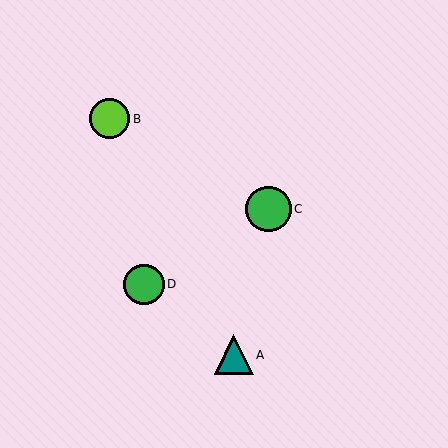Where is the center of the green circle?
The center of the green circle is at (144, 284).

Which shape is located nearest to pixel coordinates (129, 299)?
The green circle (labeled D) at (144, 284) is nearest to that location.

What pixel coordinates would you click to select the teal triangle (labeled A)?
Click at (234, 355) to select the teal triangle A.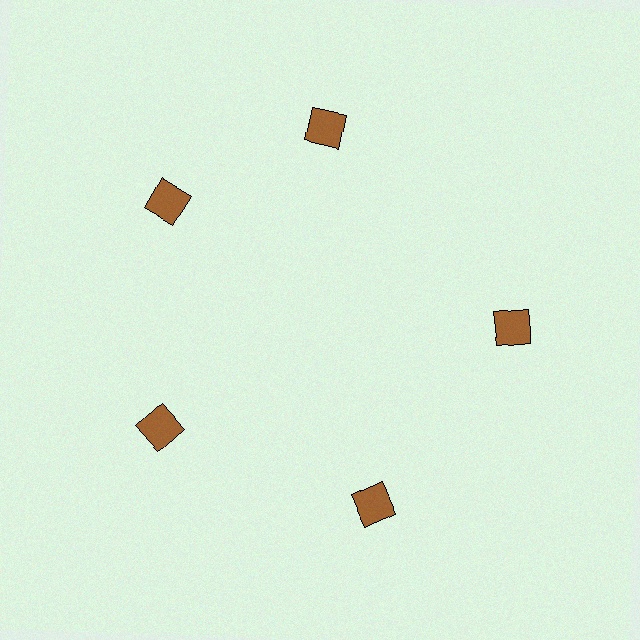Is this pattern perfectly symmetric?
No. The 5 brown squares are arranged in a ring, but one element near the 1 o'clock position is rotated out of alignment along the ring, breaking the 5-fold rotational symmetry.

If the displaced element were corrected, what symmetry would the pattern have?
It would have 5-fold rotational symmetry — the pattern would map onto itself every 72 degrees.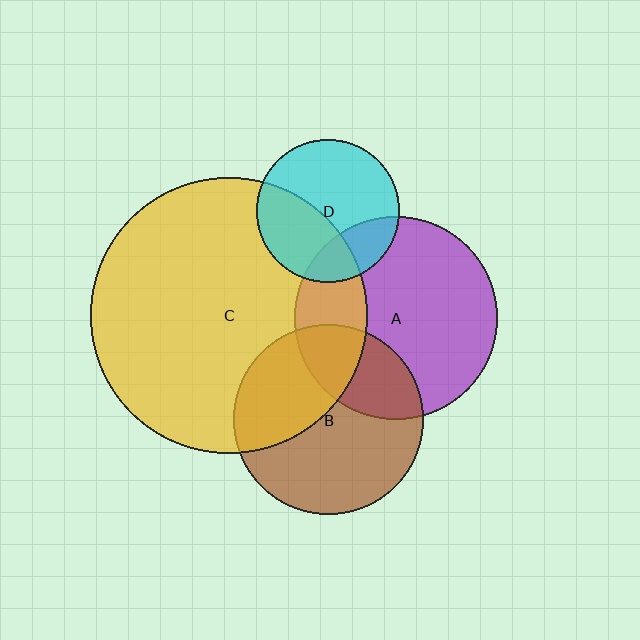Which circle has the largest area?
Circle C (yellow).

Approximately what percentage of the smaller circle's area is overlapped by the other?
Approximately 25%.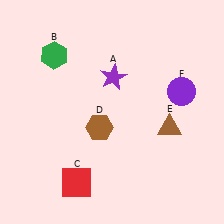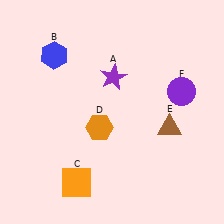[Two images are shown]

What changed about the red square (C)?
In Image 1, C is red. In Image 2, it changed to orange.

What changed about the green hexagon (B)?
In Image 1, B is green. In Image 2, it changed to blue.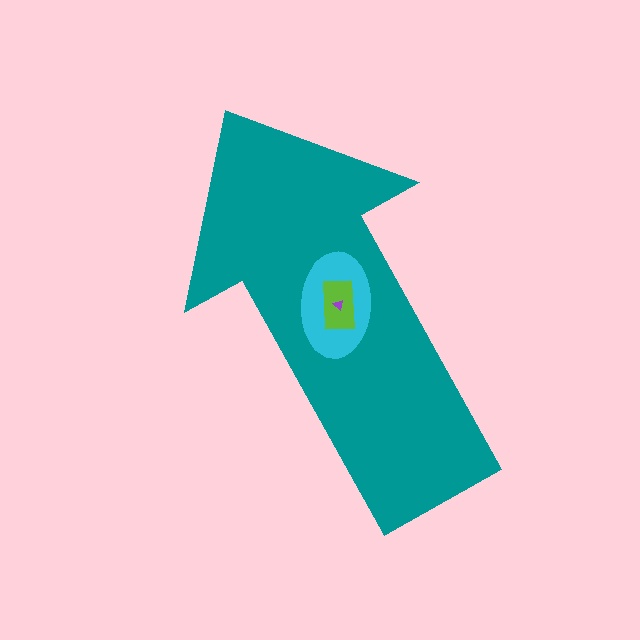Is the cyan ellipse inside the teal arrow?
Yes.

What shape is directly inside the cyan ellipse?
The lime rectangle.